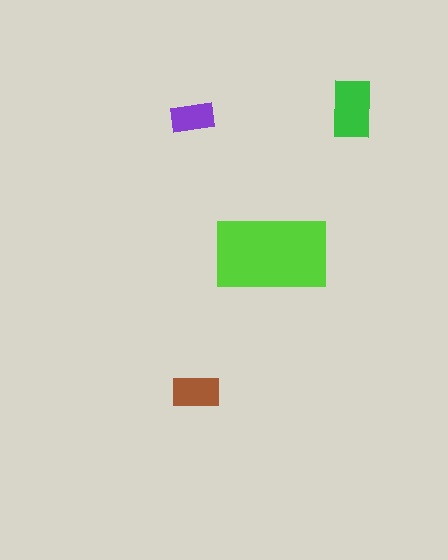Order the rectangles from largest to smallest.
the lime one, the green one, the brown one, the purple one.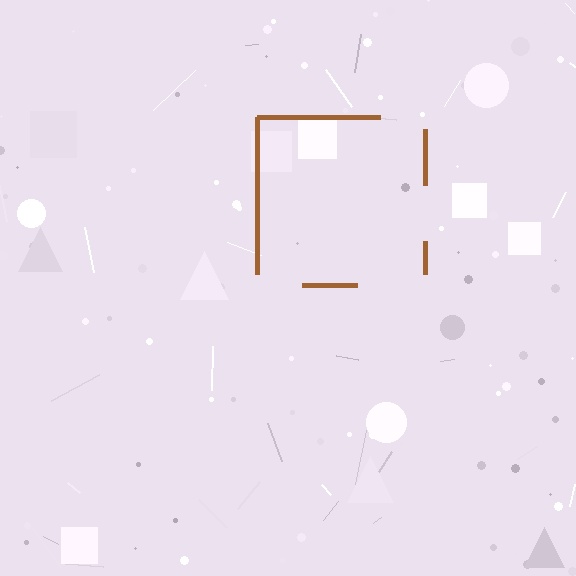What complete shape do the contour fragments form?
The contour fragments form a square.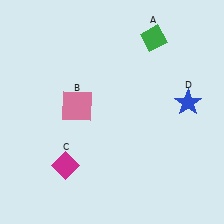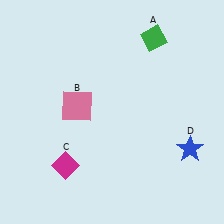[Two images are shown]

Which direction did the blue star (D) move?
The blue star (D) moved down.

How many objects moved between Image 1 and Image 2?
1 object moved between the two images.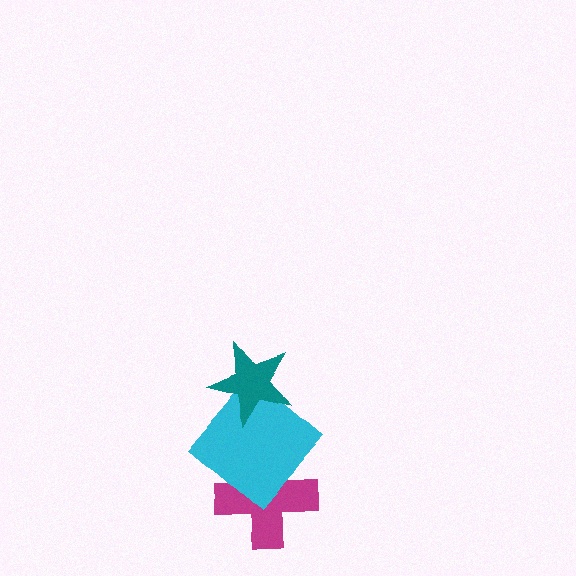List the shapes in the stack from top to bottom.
From top to bottom: the teal star, the cyan diamond, the magenta cross.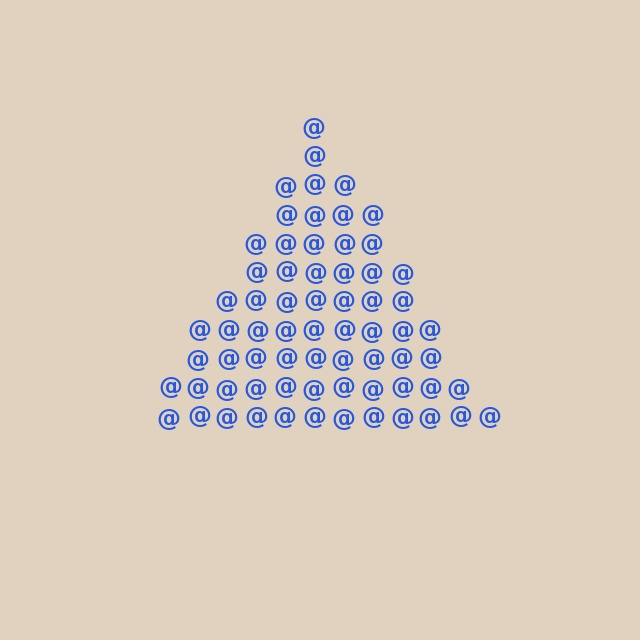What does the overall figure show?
The overall figure shows a triangle.